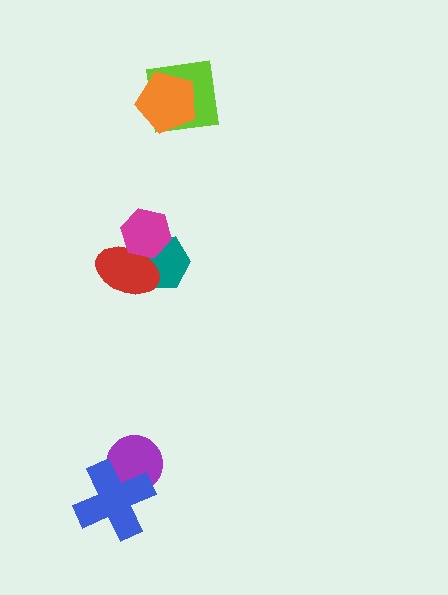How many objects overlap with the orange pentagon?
1 object overlaps with the orange pentagon.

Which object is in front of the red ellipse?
The magenta hexagon is in front of the red ellipse.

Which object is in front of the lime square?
The orange pentagon is in front of the lime square.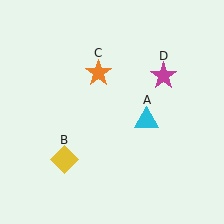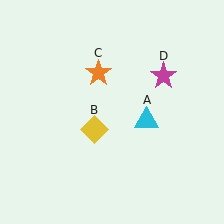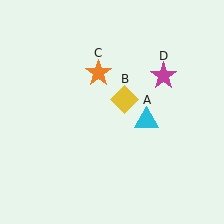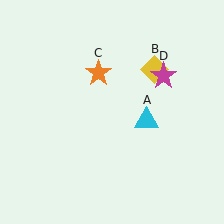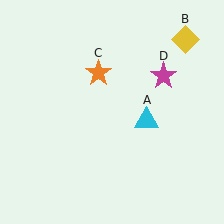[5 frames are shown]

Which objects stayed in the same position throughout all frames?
Cyan triangle (object A) and orange star (object C) and magenta star (object D) remained stationary.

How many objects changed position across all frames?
1 object changed position: yellow diamond (object B).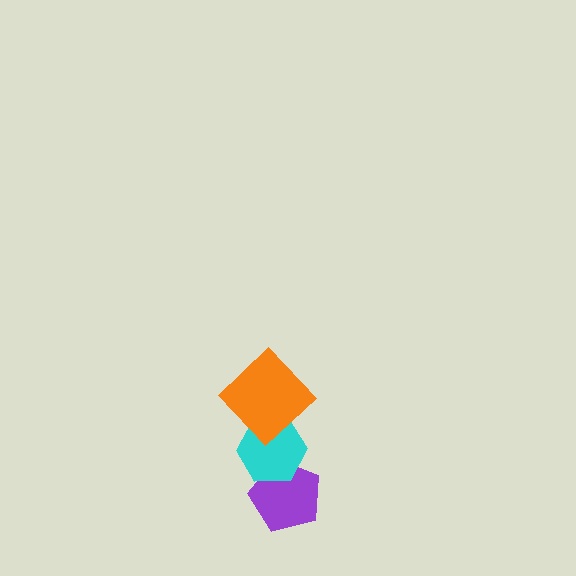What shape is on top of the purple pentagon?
The cyan hexagon is on top of the purple pentagon.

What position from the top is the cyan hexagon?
The cyan hexagon is 2nd from the top.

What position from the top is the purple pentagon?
The purple pentagon is 3rd from the top.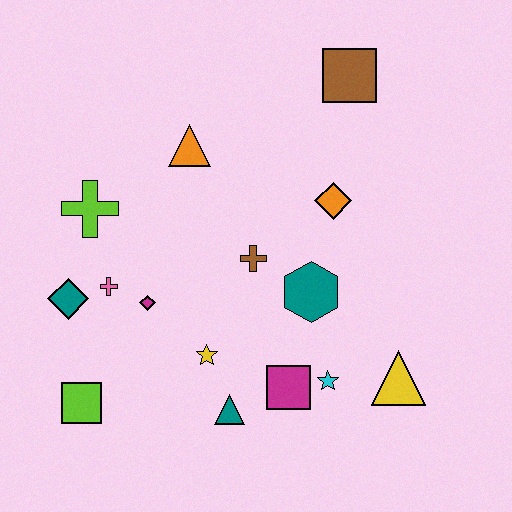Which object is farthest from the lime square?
The brown square is farthest from the lime square.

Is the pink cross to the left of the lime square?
No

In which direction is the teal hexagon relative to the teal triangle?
The teal hexagon is above the teal triangle.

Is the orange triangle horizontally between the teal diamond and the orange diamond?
Yes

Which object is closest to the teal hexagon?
The brown cross is closest to the teal hexagon.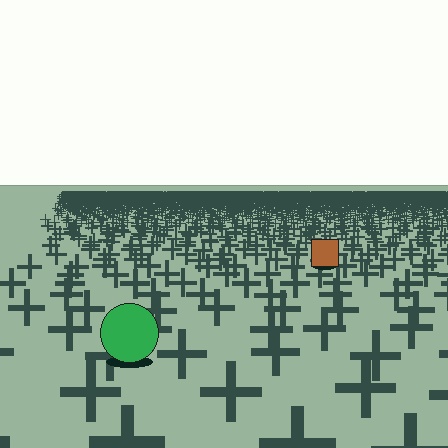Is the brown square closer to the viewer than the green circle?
No. The green circle is closer — you can tell from the texture gradient: the ground texture is coarser near it.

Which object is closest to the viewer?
The green circle is closest. The texture marks near it are larger and more spread out.